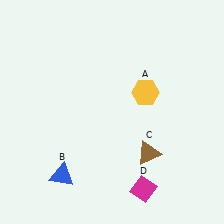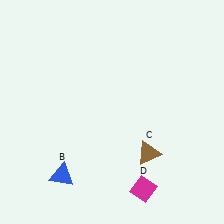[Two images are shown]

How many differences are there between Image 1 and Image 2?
There is 1 difference between the two images.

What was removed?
The yellow hexagon (A) was removed in Image 2.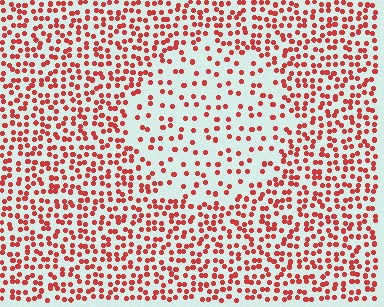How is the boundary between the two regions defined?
The boundary is defined by a change in element density (approximately 2.2x ratio). All elements are the same color, size, and shape.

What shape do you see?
I see a circle.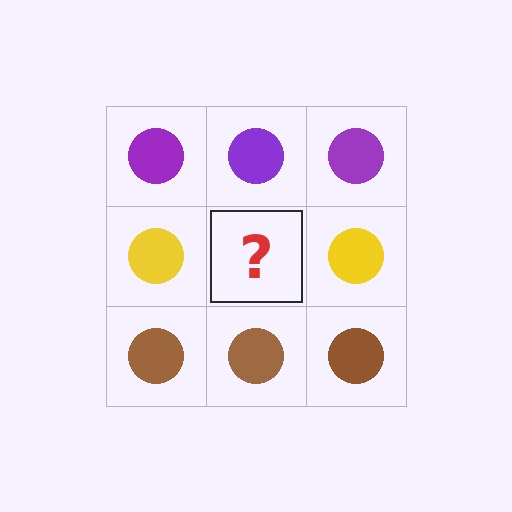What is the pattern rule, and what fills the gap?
The rule is that each row has a consistent color. The gap should be filled with a yellow circle.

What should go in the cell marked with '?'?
The missing cell should contain a yellow circle.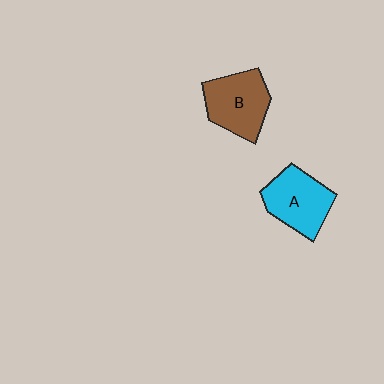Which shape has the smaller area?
Shape A (cyan).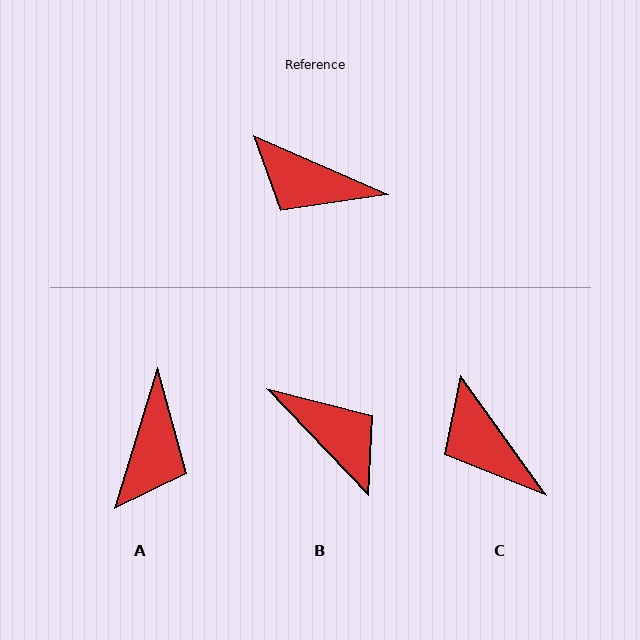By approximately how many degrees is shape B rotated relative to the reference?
Approximately 157 degrees counter-clockwise.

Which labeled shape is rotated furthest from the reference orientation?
B, about 157 degrees away.